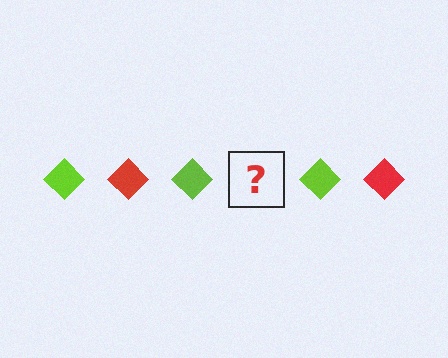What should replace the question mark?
The question mark should be replaced with a red diamond.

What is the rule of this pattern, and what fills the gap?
The rule is that the pattern cycles through lime, red diamonds. The gap should be filled with a red diamond.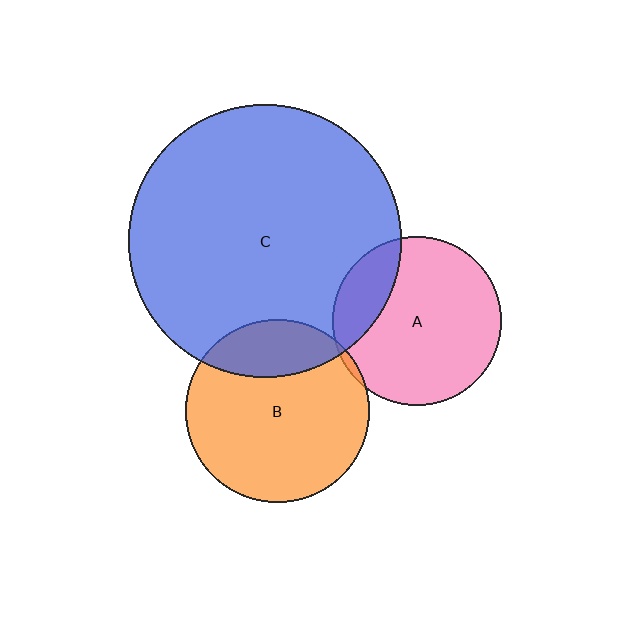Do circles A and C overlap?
Yes.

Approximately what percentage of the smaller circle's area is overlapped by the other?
Approximately 20%.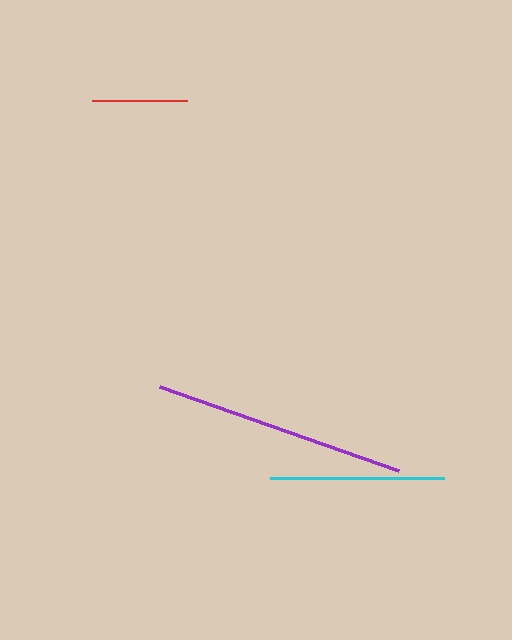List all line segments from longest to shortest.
From longest to shortest: purple, cyan, red.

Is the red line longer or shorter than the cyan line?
The cyan line is longer than the red line.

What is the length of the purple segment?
The purple segment is approximately 253 pixels long.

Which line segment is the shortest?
The red line is the shortest at approximately 95 pixels.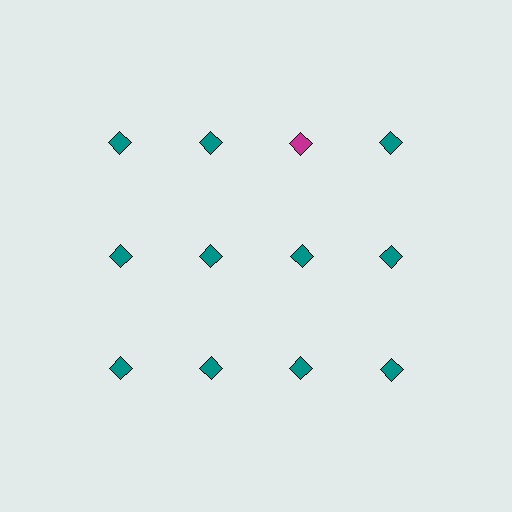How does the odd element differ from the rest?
It has a different color: magenta instead of teal.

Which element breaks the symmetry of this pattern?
The magenta diamond in the top row, center column breaks the symmetry. All other shapes are teal diamonds.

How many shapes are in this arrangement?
There are 12 shapes arranged in a grid pattern.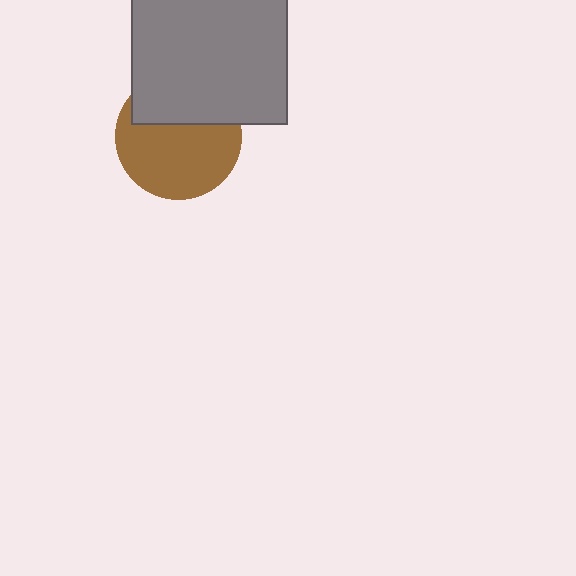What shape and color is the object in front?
The object in front is a gray square.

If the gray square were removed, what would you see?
You would see the complete brown circle.